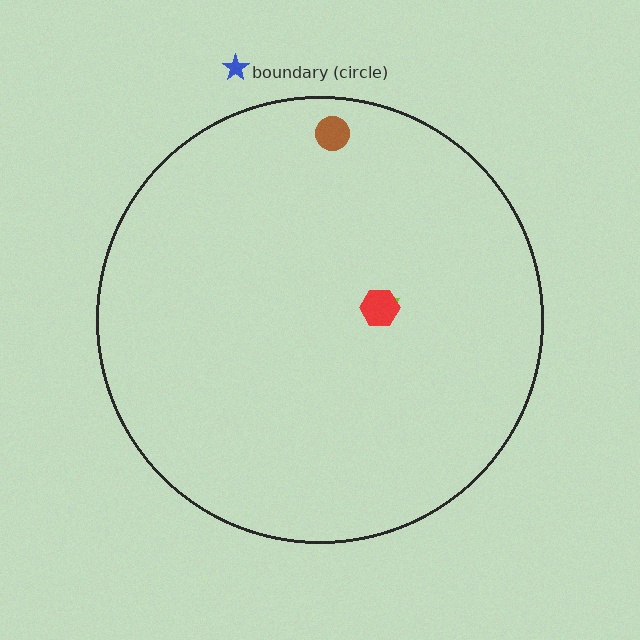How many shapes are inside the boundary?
3 inside, 1 outside.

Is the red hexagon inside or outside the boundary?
Inside.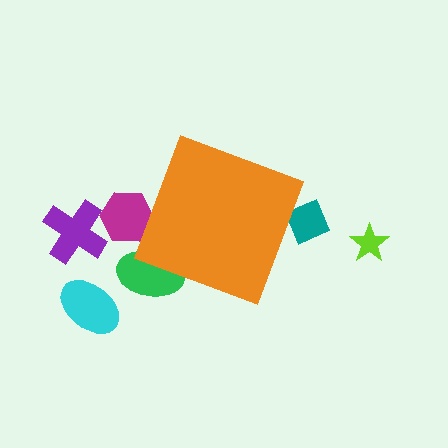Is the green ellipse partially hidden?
Yes, the green ellipse is partially hidden behind the orange diamond.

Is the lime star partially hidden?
No, the lime star is fully visible.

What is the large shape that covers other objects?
An orange diamond.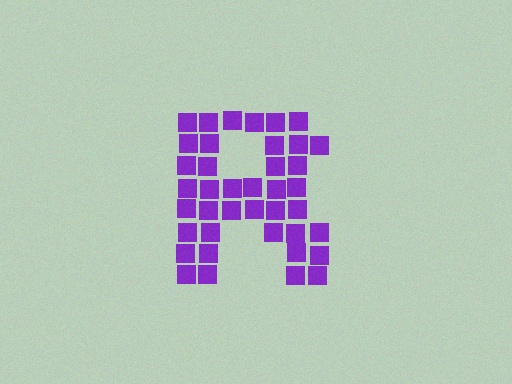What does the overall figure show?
The overall figure shows the letter R.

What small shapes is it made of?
It is made of small squares.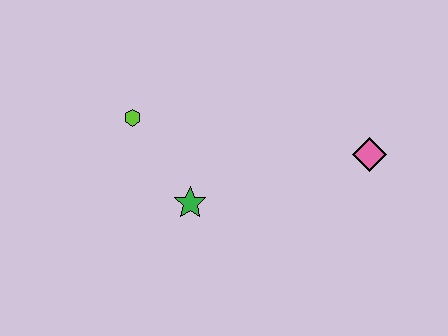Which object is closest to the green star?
The lime hexagon is closest to the green star.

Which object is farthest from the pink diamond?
The lime hexagon is farthest from the pink diamond.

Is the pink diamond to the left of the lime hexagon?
No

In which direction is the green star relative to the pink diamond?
The green star is to the left of the pink diamond.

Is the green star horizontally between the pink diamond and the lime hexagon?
Yes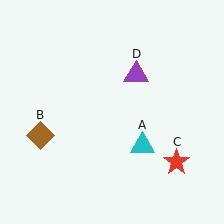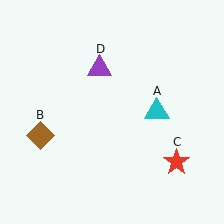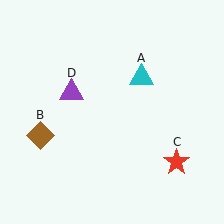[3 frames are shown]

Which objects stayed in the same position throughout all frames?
Brown diamond (object B) and red star (object C) remained stationary.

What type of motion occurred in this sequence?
The cyan triangle (object A), purple triangle (object D) rotated counterclockwise around the center of the scene.